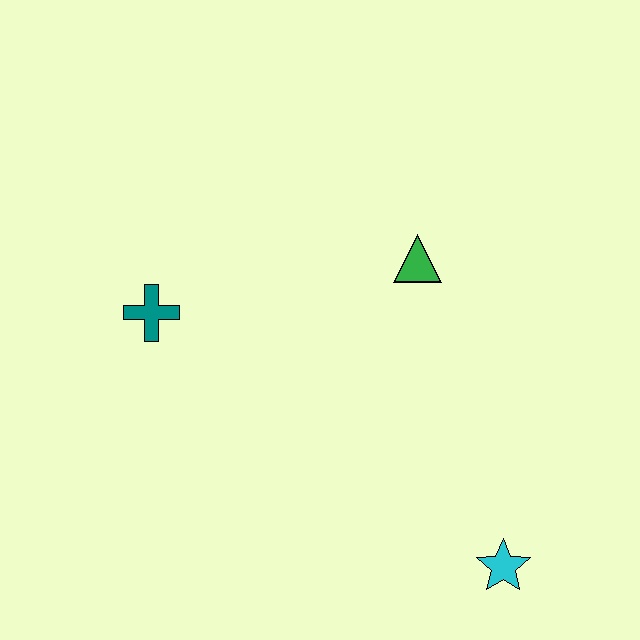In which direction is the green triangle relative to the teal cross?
The green triangle is to the right of the teal cross.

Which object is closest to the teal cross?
The green triangle is closest to the teal cross.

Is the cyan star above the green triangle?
No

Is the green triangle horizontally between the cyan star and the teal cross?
Yes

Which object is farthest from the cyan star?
The teal cross is farthest from the cyan star.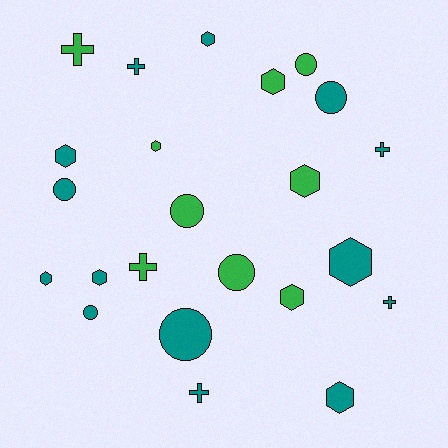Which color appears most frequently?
Teal, with 14 objects.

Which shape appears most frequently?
Hexagon, with 10 objects.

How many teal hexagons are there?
There are 6 teal hexagons.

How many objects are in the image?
There are 23 objects.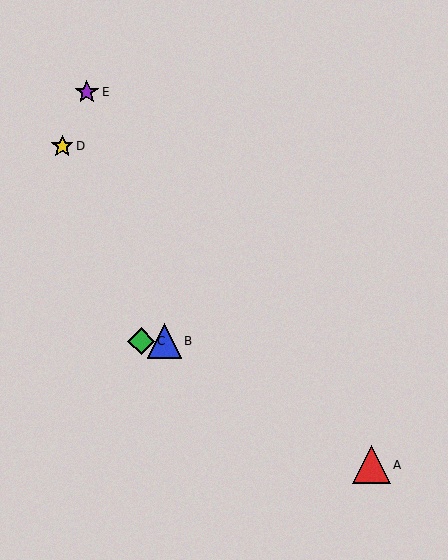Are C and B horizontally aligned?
Yes, both are at y≈341.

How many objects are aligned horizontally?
2 objects (B, C) are aligned horizontally.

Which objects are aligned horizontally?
Objects B, C are aligned horizontally.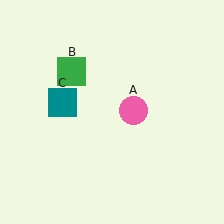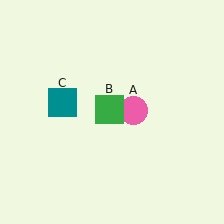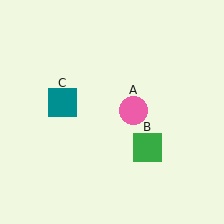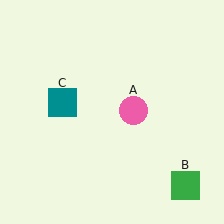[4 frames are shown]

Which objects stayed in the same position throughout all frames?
Pink circle (object A) and teal square (object C) remained stationary.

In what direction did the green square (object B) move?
The green square (object B) moved down and to the right.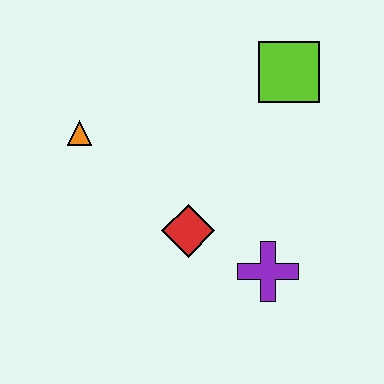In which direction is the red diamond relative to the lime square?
The red diamond is below the lime square.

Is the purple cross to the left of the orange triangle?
No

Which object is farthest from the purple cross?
The orange triangle is farthest from the purple cross.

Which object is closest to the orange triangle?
The red diamond is closest to the orange triangle.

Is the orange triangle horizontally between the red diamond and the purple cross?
No